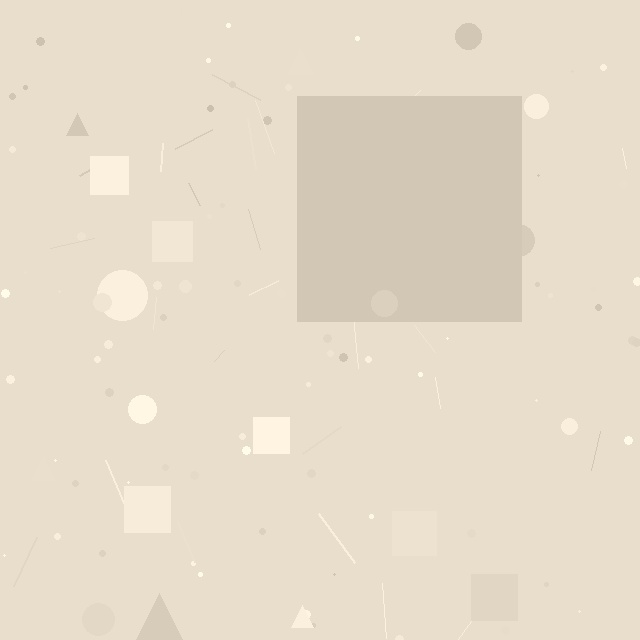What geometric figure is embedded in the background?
A square is embedded in the background.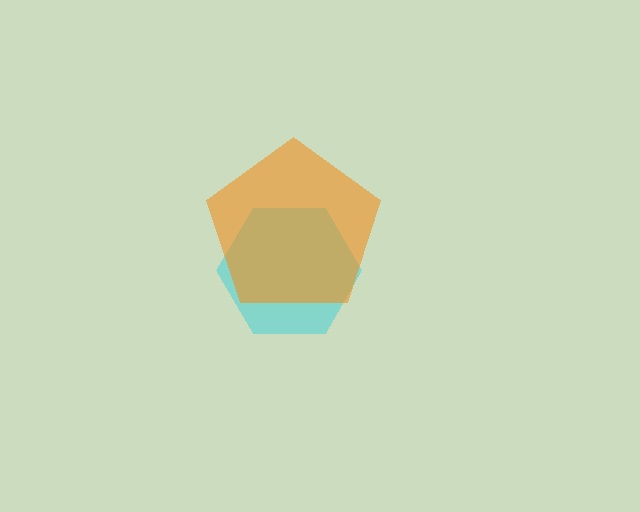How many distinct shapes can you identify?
There are 2 distinct shapes: a cyan hexagon, an orange pentagon.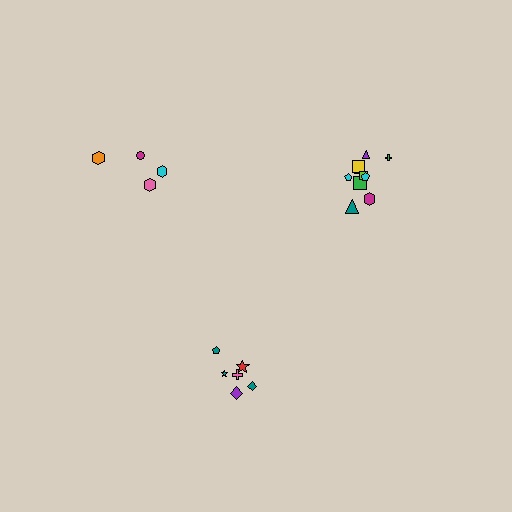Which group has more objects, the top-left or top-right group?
The top-right group.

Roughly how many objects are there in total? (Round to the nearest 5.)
Roughly 20 objects in total.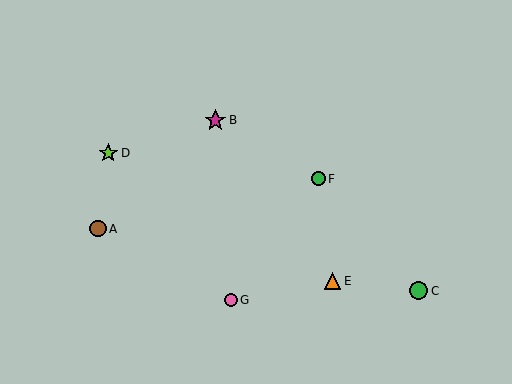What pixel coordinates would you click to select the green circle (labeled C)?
Click at (419, 291) to select the green circle C.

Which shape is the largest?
The magenta star (labeled B) is the largest.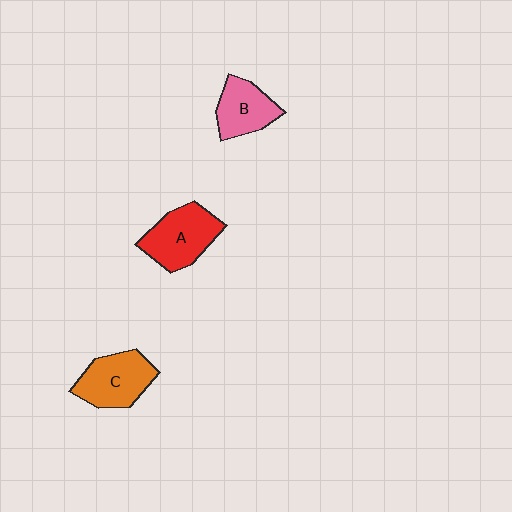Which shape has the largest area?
Shape A (red).